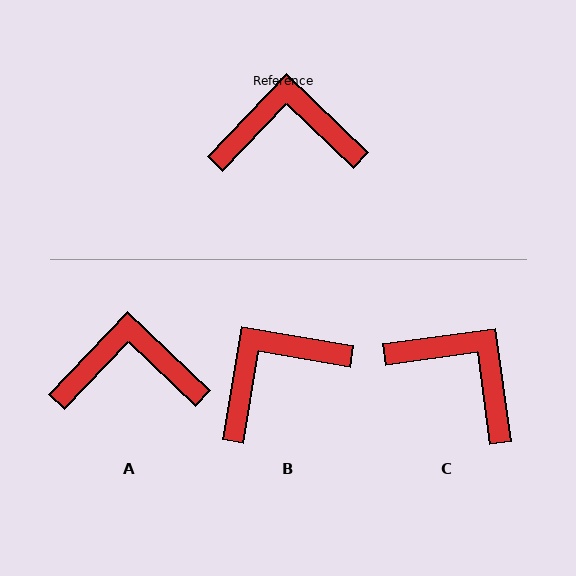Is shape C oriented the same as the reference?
No, it is off by about 39 degrees.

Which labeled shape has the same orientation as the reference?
A.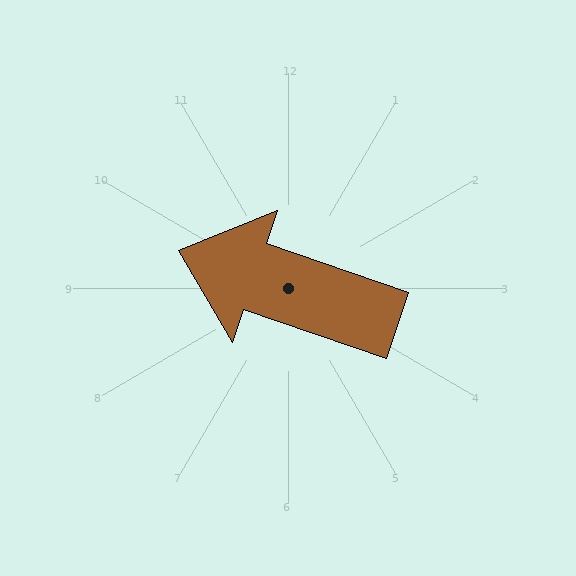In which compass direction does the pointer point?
West.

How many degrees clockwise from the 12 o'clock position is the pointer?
Approximately 289 degrees.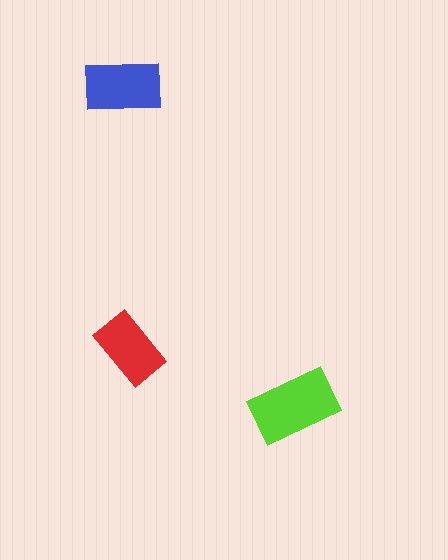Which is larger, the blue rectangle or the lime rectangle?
The lime one.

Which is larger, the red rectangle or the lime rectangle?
The lime one.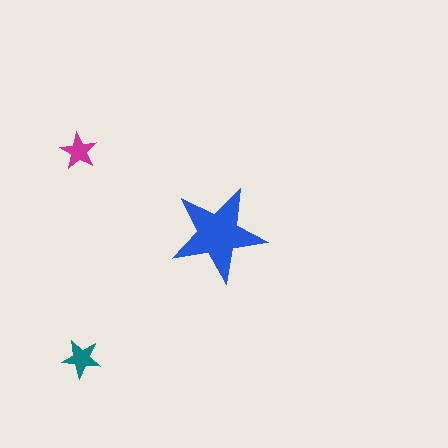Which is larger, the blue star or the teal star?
The blue one.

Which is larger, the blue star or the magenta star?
The blue one.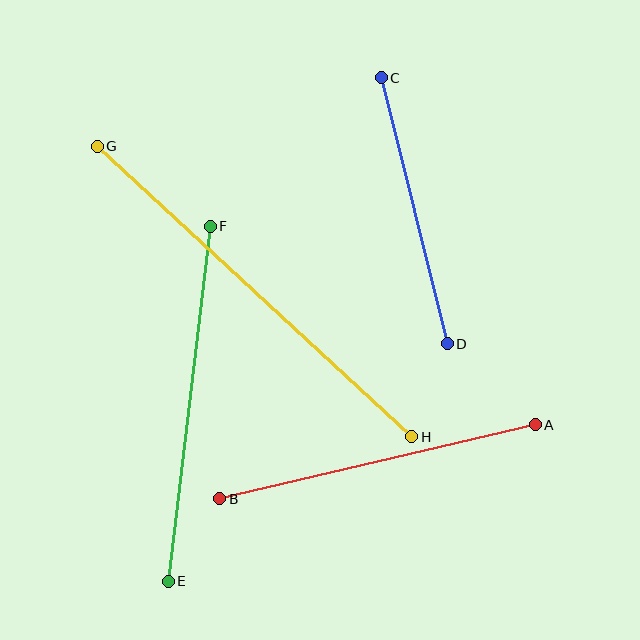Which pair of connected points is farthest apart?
Points G and H are farthest apart.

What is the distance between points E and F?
The distance is approximately 357 pixels.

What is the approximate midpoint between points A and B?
The midpoint is at approximately (377, 462) pixels.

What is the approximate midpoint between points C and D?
The midpoint is at approximately (414, 211) pixels.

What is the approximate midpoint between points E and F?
The midpoint is at approximately (189, 404) pixels.